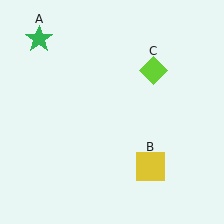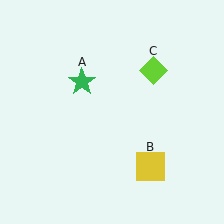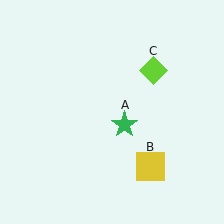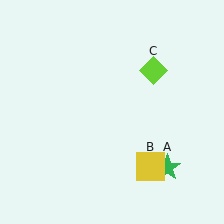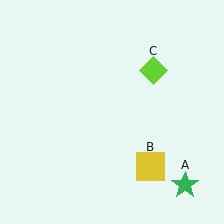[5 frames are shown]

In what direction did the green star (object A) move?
The green star (object A) moved down and to the right.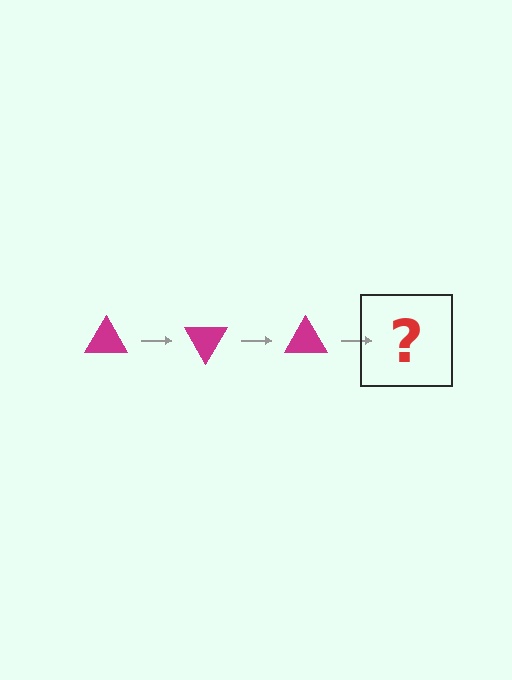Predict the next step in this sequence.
The next step is a magenta triangle rotated 180 degrees.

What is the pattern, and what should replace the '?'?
The pattern is that the triangle rotates 60 degrees each step. The '?' should be a magenta triangle rotated 180 degrees.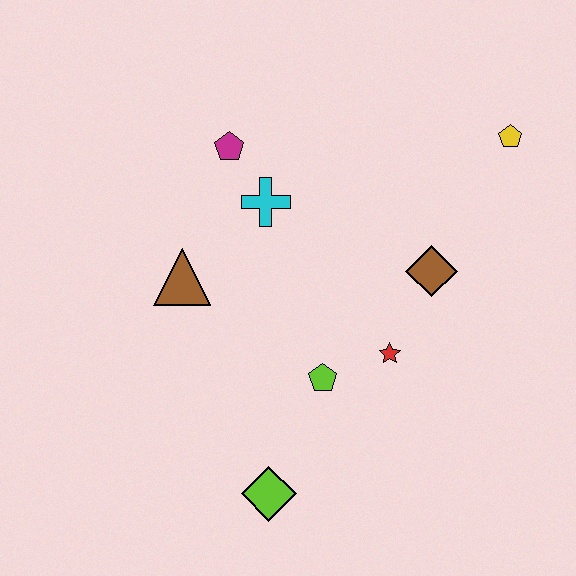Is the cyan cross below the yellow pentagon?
Yes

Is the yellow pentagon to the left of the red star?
No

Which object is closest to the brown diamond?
The red star is closest to the brown diamond.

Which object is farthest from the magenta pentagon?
The lime diamond is farthest from the magenta pentagon.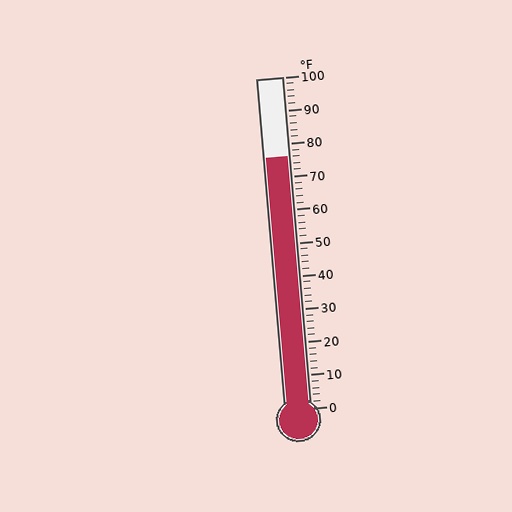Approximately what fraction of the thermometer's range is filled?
The thermometer is filled to approximately 75% of its range.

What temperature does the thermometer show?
The thermometer shows approximately 76°F.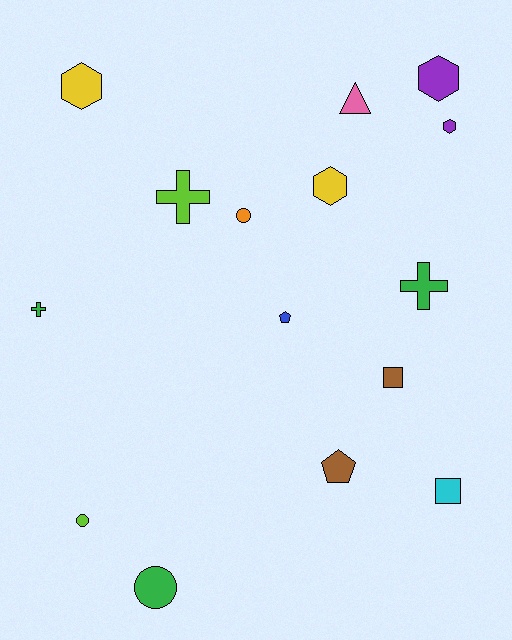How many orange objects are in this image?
There is 1 orange object.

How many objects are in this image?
There are 15 objects.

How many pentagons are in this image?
There are 2 pentagons.